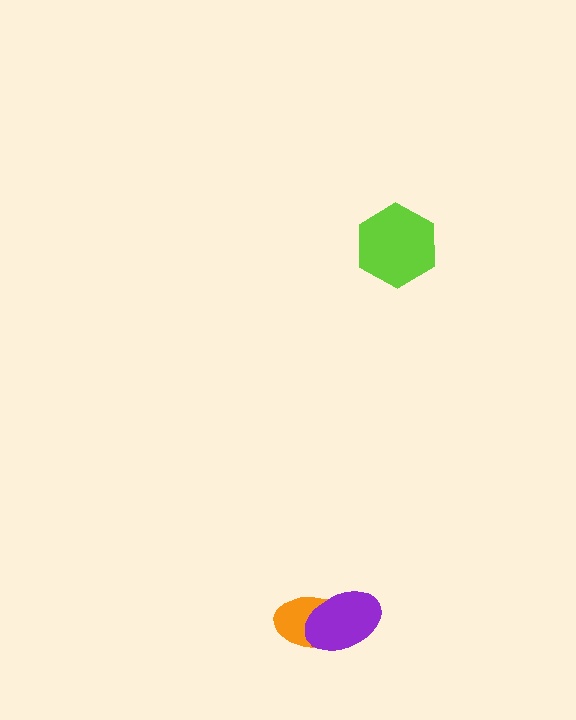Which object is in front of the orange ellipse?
The purple ellipse is in front of the orange ellipse.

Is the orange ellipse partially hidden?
Yes, it is partially covered by another shape.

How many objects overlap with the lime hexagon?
0 objects overlap with the lime hexagon.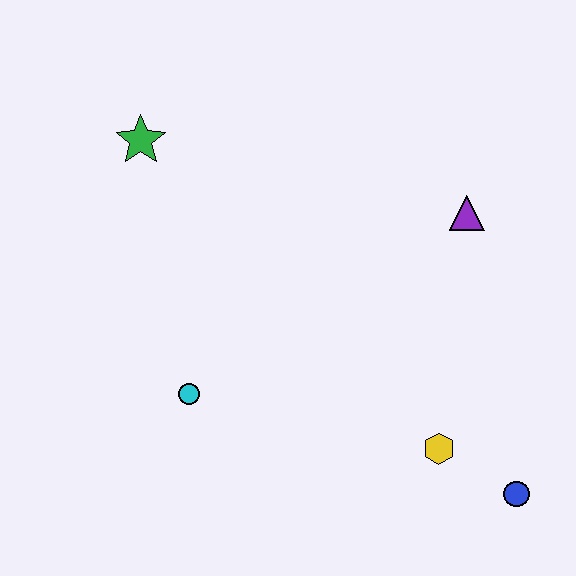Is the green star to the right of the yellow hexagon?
No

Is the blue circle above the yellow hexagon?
No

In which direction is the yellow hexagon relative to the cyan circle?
The yellow hexagon is to the right of the cyan circle.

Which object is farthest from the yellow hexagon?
The green star is farthest from the yellow hexagon.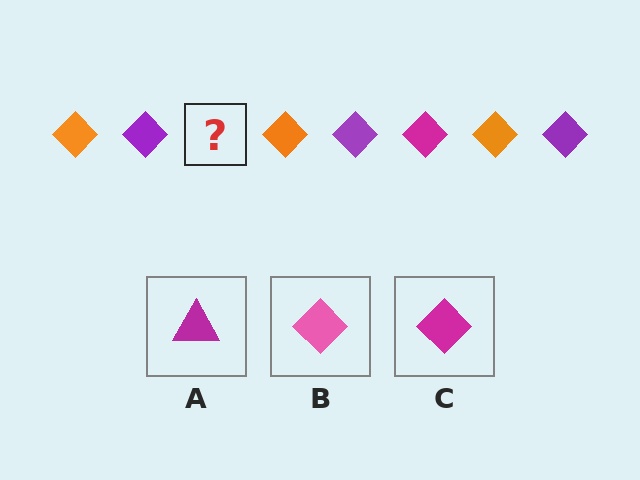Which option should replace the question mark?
Option C.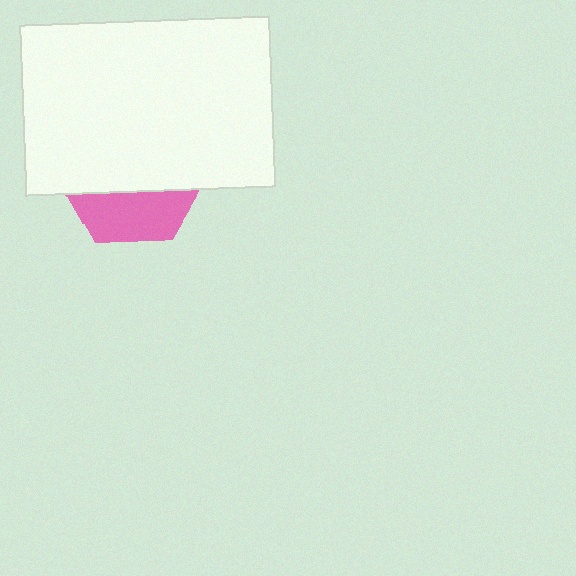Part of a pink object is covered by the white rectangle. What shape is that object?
It is a hexagon.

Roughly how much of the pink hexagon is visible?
A small part of it is visible (roughly 33%).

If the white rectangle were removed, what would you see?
You would see the complete pink hexagon.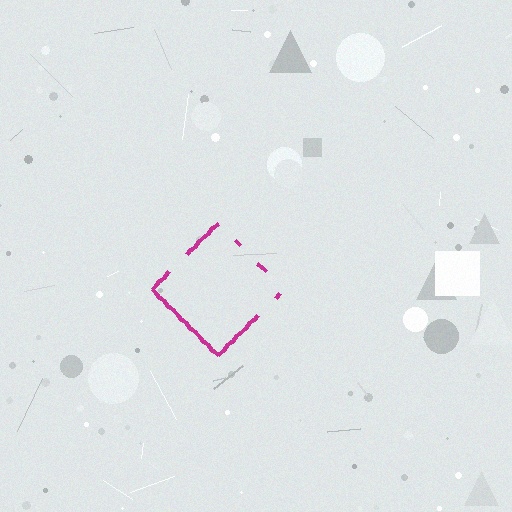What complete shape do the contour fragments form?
The contour fragments form a diamond.